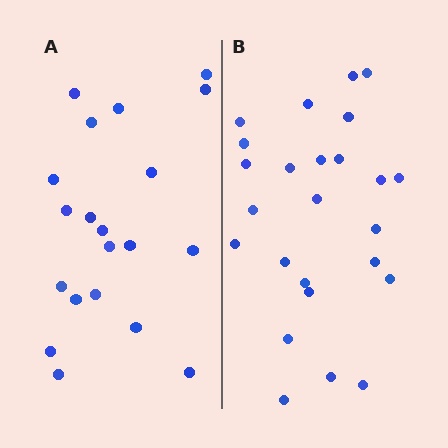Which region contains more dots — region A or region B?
Region B (the right region) has more dots.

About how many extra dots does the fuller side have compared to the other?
Region B has about 5 more dots than region A.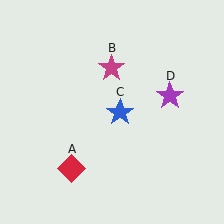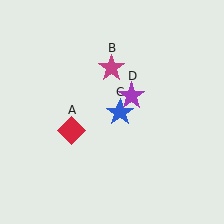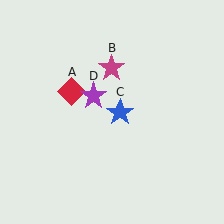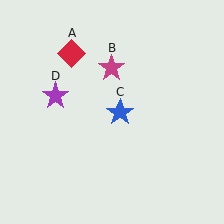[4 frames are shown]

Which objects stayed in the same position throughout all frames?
Magenta star (object B) and blue star (object C) remained stationary.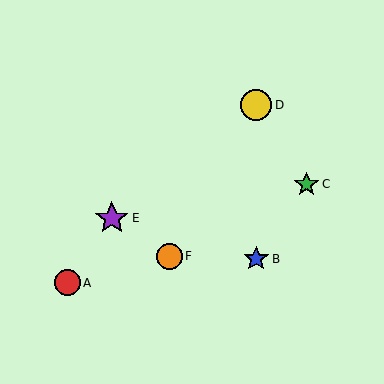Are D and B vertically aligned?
Yes, both are at x≈256.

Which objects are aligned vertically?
Objects B, D are aligned vertically.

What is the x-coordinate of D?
Object D is at x≈256.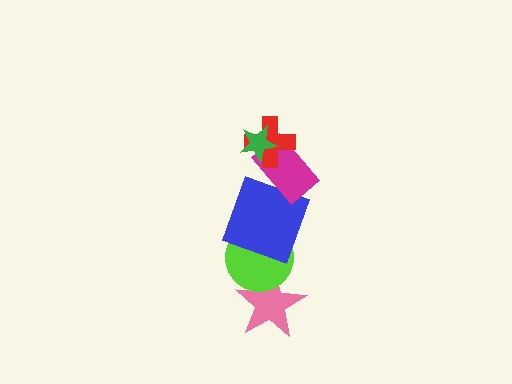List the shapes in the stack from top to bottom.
From top to bottom: the green star, the red cross, the magenta rectangle, the blue square, the lime circle, the pink star.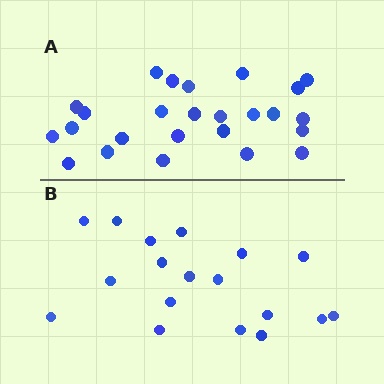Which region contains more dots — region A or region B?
Region A (the top region) has more dots.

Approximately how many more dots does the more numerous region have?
Region A has roughly 8 or so more dots than region B.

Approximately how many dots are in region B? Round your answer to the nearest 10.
About 20 dots. (The exact count is 18, which rounds to 20.)